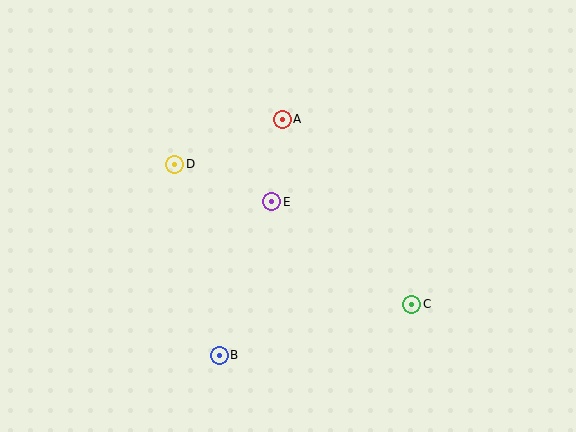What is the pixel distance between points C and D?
The distance between C and D is 275 pixels.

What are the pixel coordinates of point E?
Point E is at (272, 202).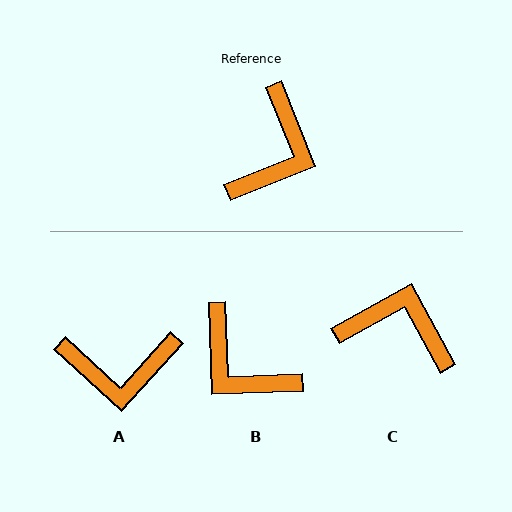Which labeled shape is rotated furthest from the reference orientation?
B, about 110 degrees away.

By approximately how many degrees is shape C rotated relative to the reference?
Approximately 97 degrees counter-clockwise.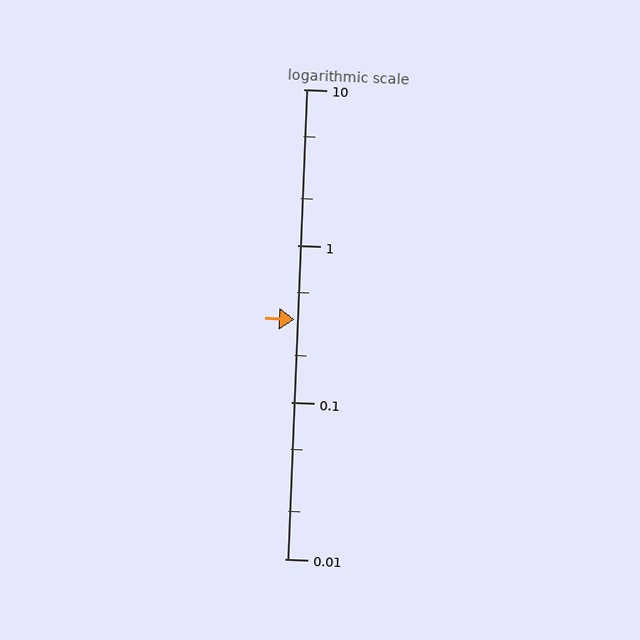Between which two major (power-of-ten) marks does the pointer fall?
The pointer is between 0.1 and 1.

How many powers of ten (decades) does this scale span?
The scale spans 3 decades, from 0.01 to 10.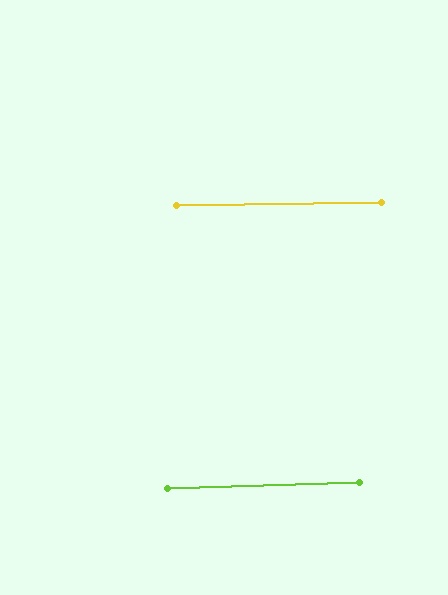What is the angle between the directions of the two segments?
Approximately 1 degree.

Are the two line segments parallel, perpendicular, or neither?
Parallel — their directions differ by only 0.8°.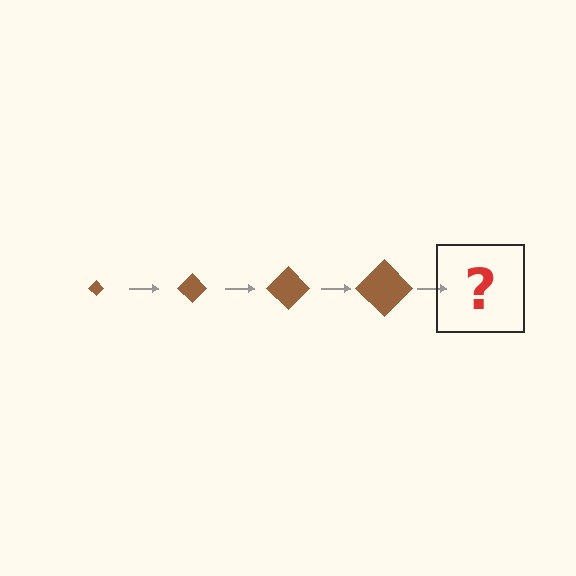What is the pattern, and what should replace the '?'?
The pattern is that the diamond gets progressively larger each step. The '?' should be a brown diamond, larger than the previous one.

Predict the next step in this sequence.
The next step is a brown diamond, larger than the previous one.